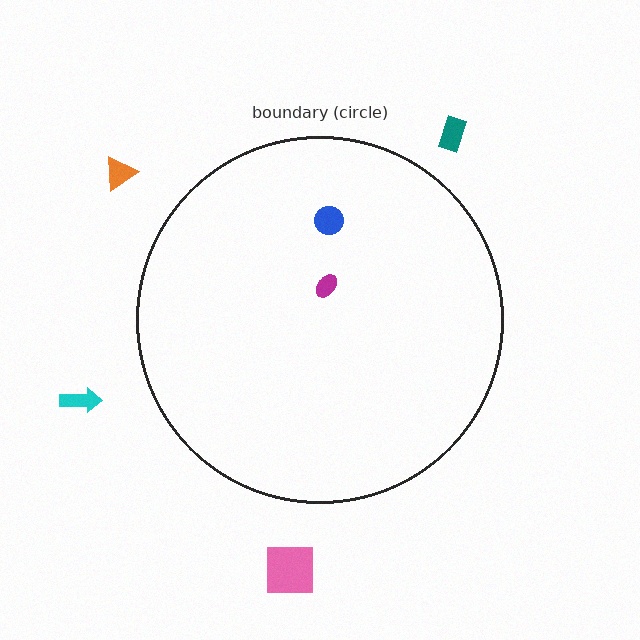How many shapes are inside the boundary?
2 inside, 4 outside.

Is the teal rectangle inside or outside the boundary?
Outside.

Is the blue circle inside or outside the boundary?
Inside.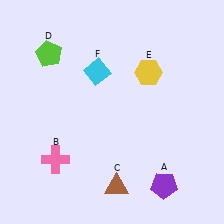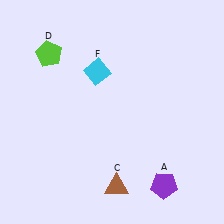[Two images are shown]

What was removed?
The yellow hexagon (E), the pink cross (B) were removed in Image 2.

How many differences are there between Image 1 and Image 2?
There are 2 differences between the two images.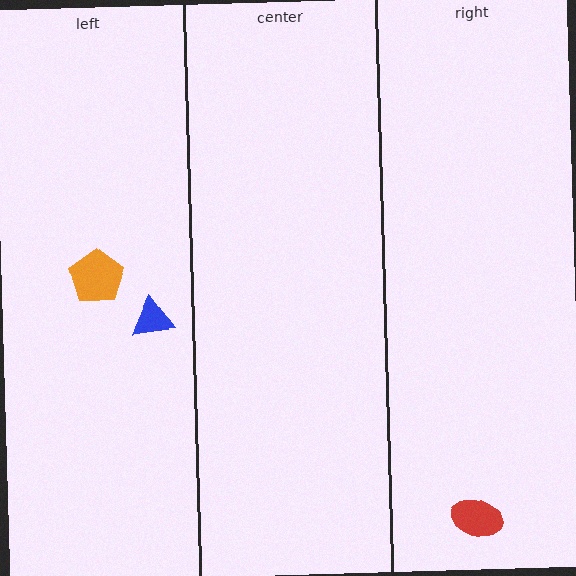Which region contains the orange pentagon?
The left region.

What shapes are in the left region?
The orange pentagon, the blue triangle.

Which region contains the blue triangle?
The left region.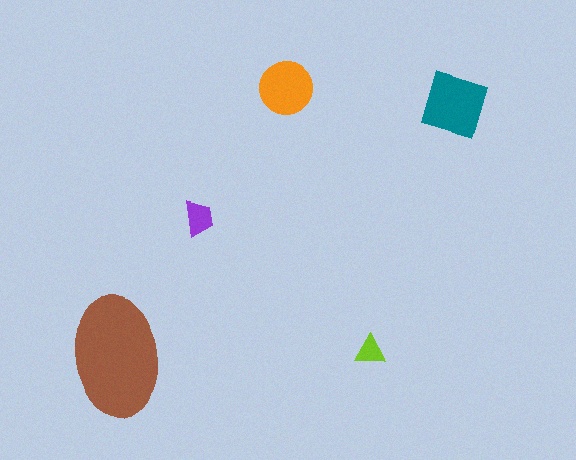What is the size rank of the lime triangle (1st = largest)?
5th.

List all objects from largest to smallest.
The brown ellipse, the teal square, the orange circle, the purple trapezoid, the lime triangle.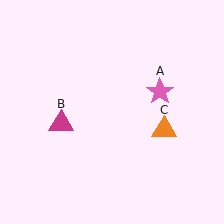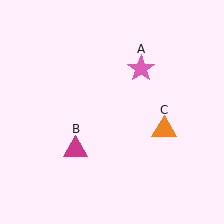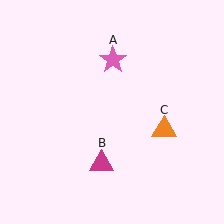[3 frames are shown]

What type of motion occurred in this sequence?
The pink star (object A), magenta triangle (object B) rotated counterclockwise around the center of the scene.